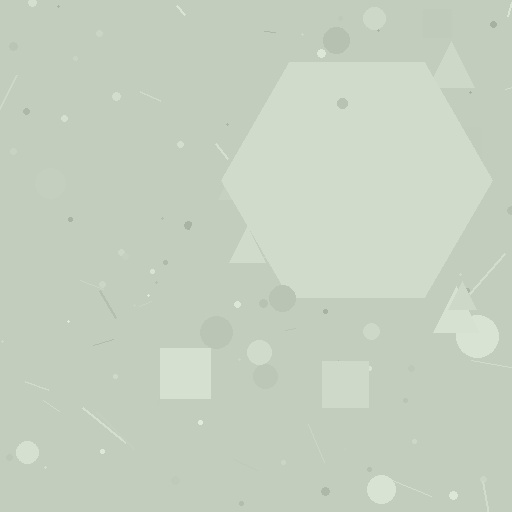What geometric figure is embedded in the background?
A hexagon is embedded in the background.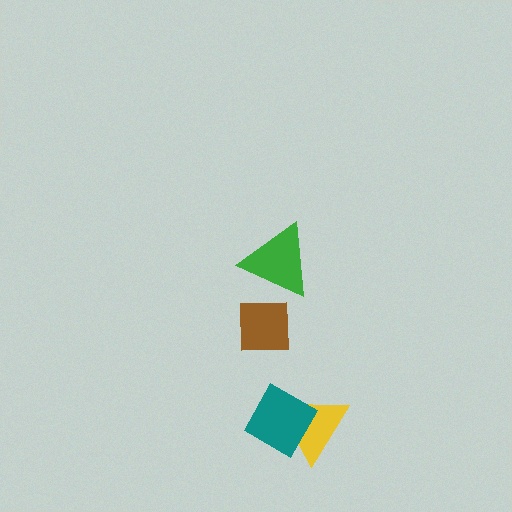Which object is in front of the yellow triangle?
The teal diamond is in front of the yellow triangle.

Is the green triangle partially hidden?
Yes, it is partially covered by another shape.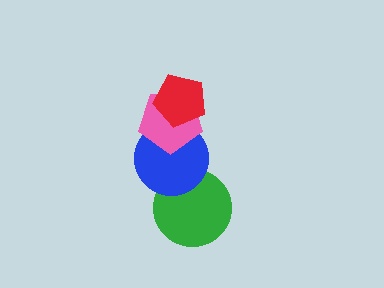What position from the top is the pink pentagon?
The pink pentagon is 2nd from the top.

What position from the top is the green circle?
The green circle is 4th from the top.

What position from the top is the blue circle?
The blue circle is 3rd from the top.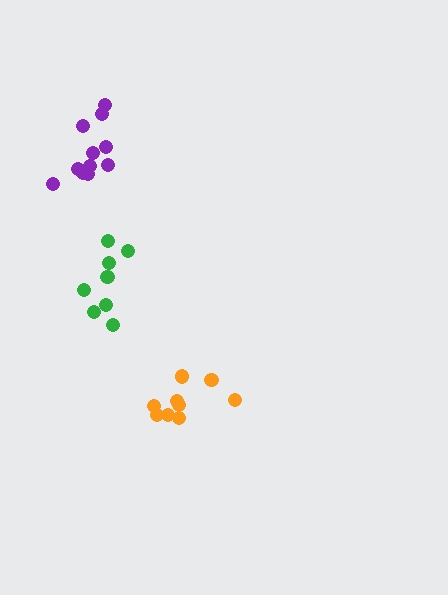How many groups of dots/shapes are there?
There are 3 groups.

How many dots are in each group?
Group 1: 9 dots, Group 2: 8 dots, Group 3: 11 dots (28 total).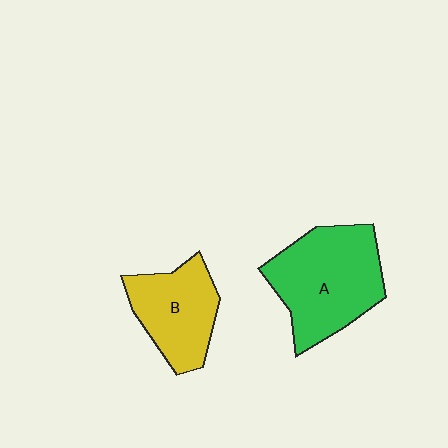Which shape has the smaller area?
Shape B (yellow).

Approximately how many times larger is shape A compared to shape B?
Approximately 1.4 times.